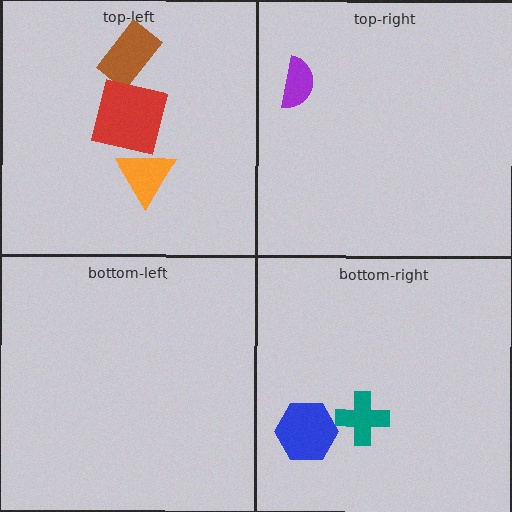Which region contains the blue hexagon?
The bottom-right region.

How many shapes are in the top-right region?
1.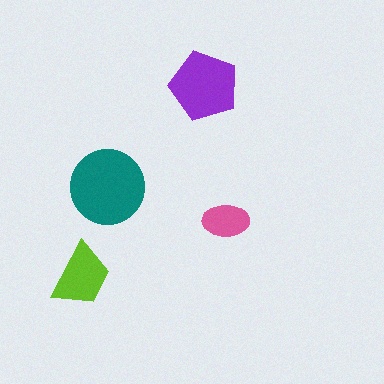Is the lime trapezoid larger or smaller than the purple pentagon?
Smaller.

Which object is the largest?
The teal circle.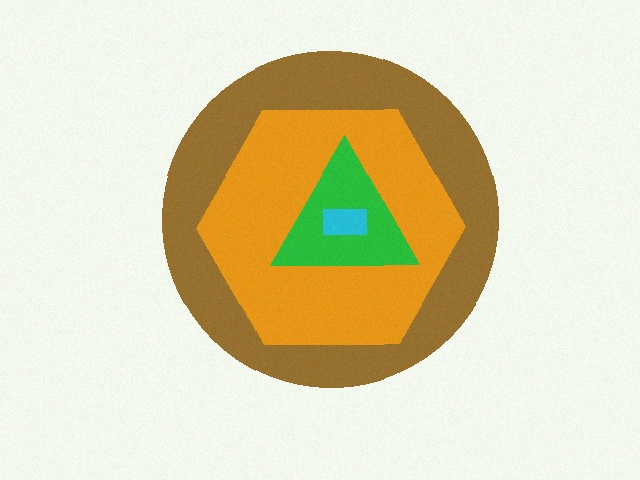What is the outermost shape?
The brown circle.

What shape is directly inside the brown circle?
The orange hexagon.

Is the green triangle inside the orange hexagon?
Yes.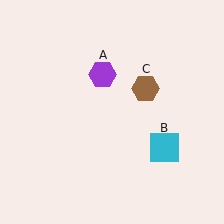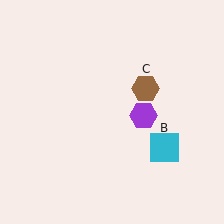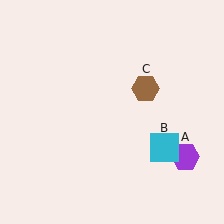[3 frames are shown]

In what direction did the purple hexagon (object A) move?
The purple hexagon (object A) moved down and to the right.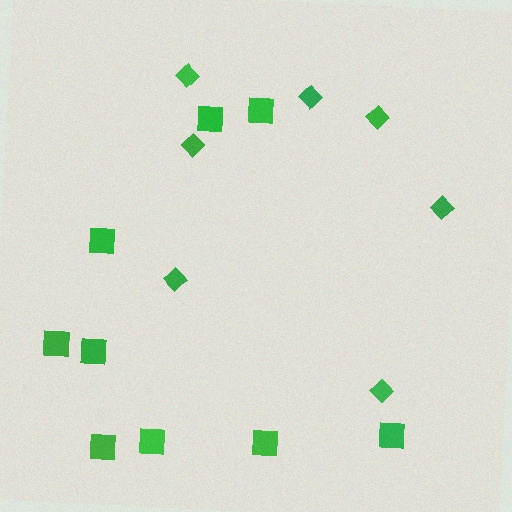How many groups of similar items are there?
There are 2 groups: one group of diamonds (7) and one group of squares (9).